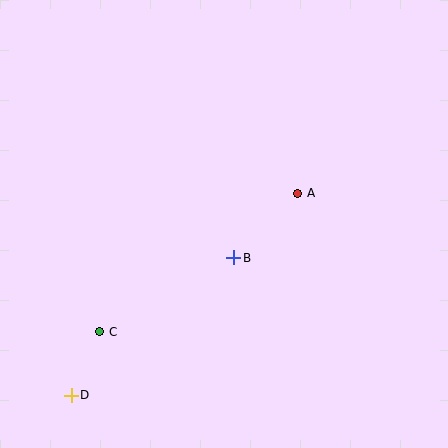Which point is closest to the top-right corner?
Point A is closest to the top-right corner.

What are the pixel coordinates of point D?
Point D is at (71, 395).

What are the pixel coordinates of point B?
Point B is at (234, 258).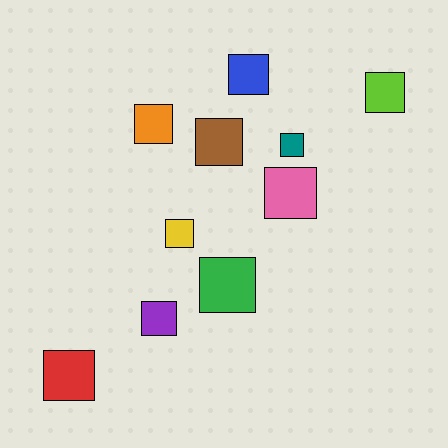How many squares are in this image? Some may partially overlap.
There are 10 squares.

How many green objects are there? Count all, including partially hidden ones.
There is 1 green object.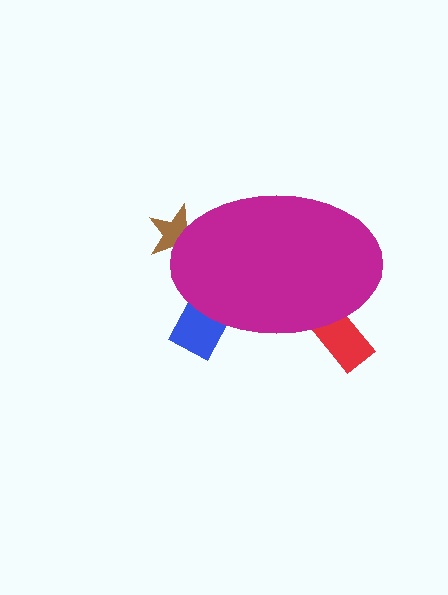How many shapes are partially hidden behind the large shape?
3 shapes are partially hidden.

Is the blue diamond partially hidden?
Yes, the blue diamond is partially hidden behind the magenta ellipse.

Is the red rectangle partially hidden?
Yes, the red rectangle is partially hidden behind the magenta ellipse.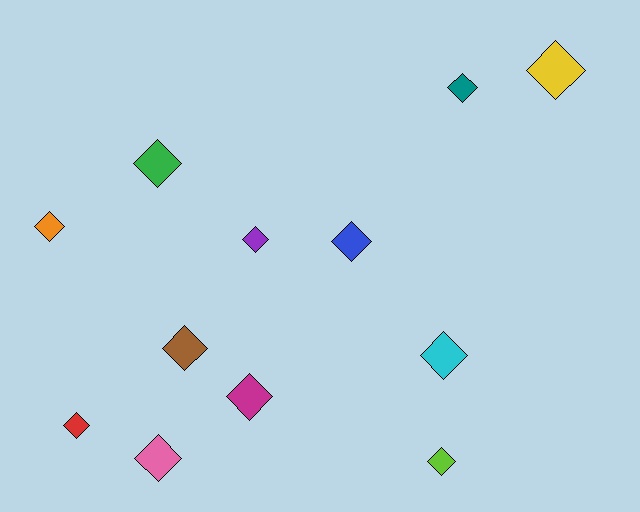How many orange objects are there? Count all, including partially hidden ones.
There is 1 orange object.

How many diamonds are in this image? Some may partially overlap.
There are 12 diamonds.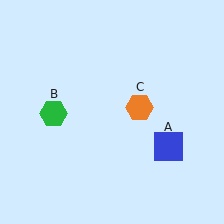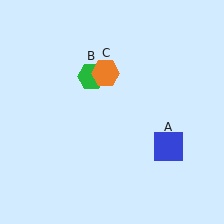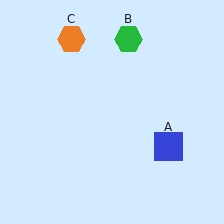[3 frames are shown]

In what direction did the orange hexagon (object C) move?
The orange hexagon (object C) moved up and to the left.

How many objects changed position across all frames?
2 objects changed position: green hexagon (object B), orange hexagon (object C).